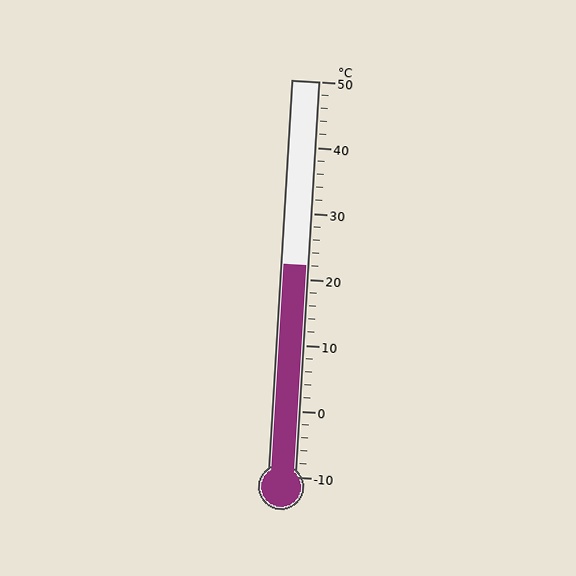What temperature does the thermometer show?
The thermometer shows approximately 22°C.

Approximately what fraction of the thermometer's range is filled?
The thermometer is filled to approximately 55% of its range.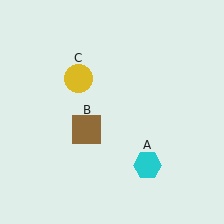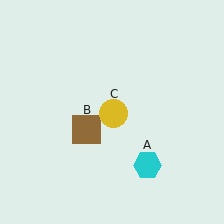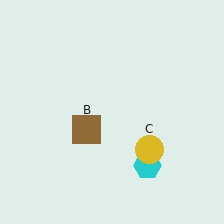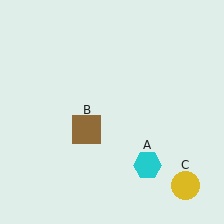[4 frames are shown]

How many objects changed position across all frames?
1 object changed position: yellow circle (object C).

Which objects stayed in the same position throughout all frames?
Cyan hexagon (object A) and brown square (object B) remained stationary.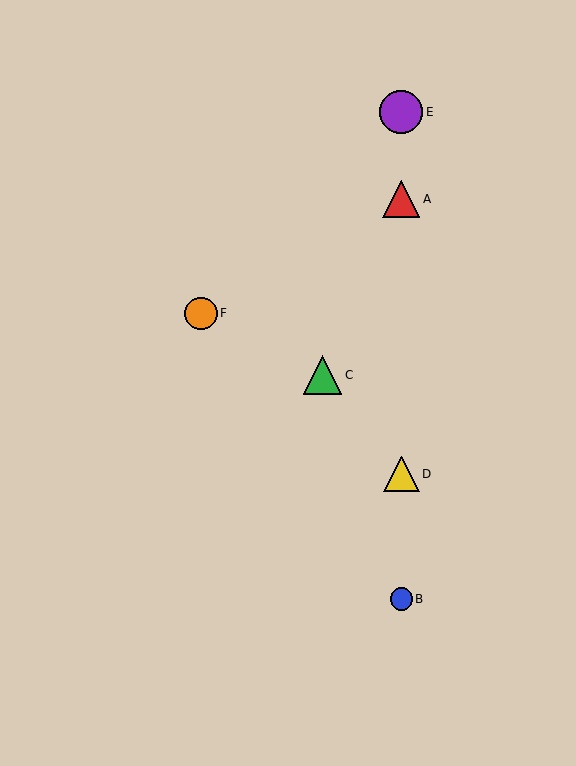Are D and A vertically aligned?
Yes, both are at x≈401.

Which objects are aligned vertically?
Objects A, B, D, E are aligned vertically.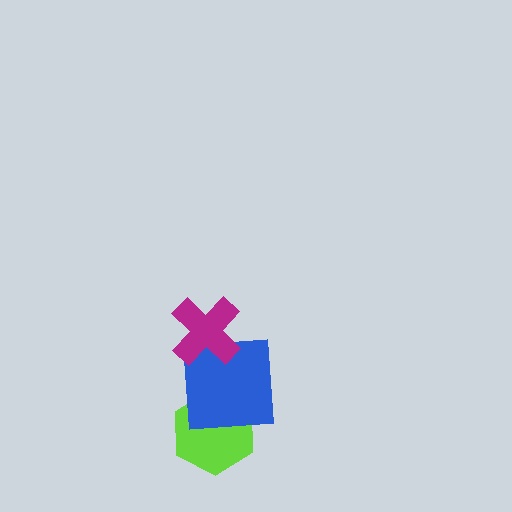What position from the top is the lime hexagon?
The lime hexagon is 3rd from the top.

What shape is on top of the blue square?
The magenta cross is on top of the blue square.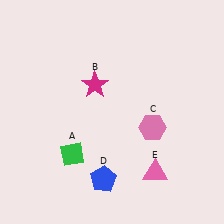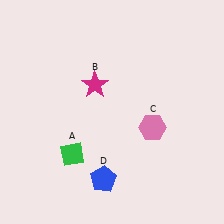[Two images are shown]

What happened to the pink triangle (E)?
The pink triangle (E) was removed in Image 2. It was in the bottom-right area of Image 1.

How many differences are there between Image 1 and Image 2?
There is 1 difference between the two images.